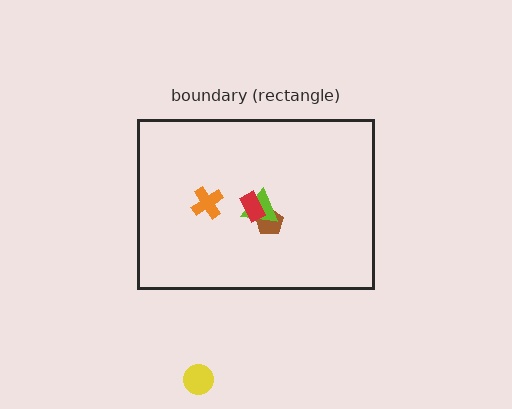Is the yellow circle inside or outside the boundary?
Outside.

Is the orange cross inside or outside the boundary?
Inside.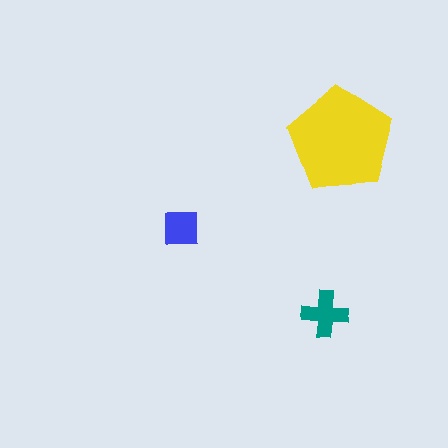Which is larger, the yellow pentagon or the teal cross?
The yellow pentagon.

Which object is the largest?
The yellow pentagon.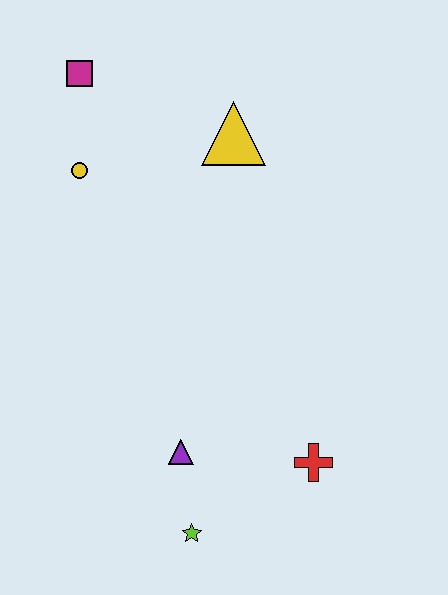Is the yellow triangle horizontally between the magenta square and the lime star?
No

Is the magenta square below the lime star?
No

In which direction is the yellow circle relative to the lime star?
The yellow circle is above the lime star.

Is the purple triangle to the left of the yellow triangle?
Yes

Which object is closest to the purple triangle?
The lime star is closest to the purple triangle.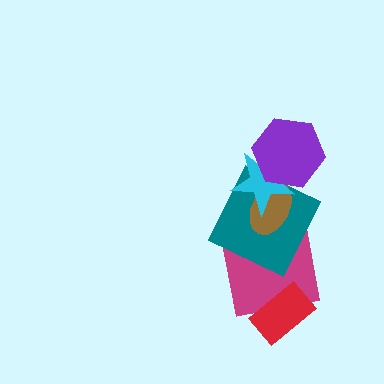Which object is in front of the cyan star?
The purple hexagon is in front of the cyan star.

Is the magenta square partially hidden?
Yes, it is partially covered by another shape.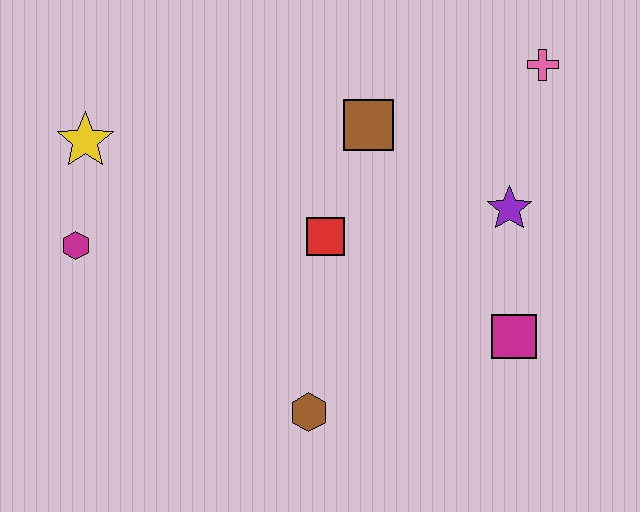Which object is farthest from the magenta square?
The yellow star is farthest from the magenta square.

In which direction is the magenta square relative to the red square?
The magenta square is to the right of the red square.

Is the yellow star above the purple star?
Yes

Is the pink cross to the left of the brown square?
No